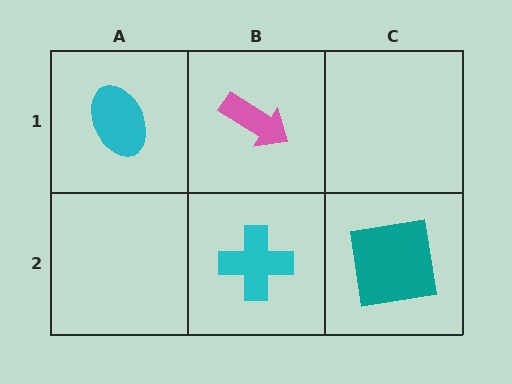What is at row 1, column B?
A pink arrow.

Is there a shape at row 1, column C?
No, that cell is empty.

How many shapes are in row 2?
2 shapes.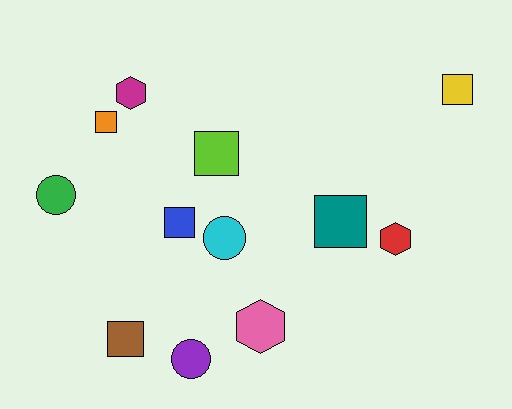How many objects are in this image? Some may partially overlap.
There are 12 objects.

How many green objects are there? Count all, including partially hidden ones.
There is 1 green object.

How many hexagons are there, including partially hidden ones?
There are 3 hexagons.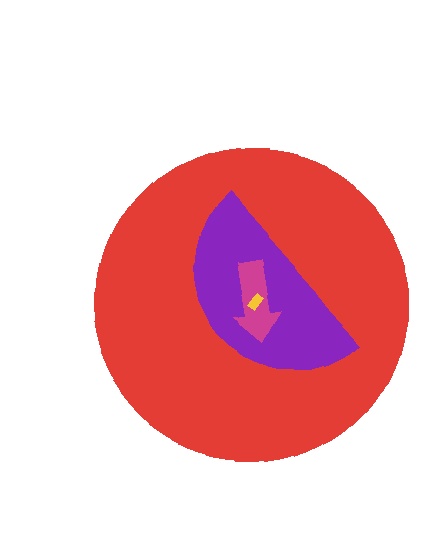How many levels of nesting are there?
4.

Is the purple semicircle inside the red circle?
Yes.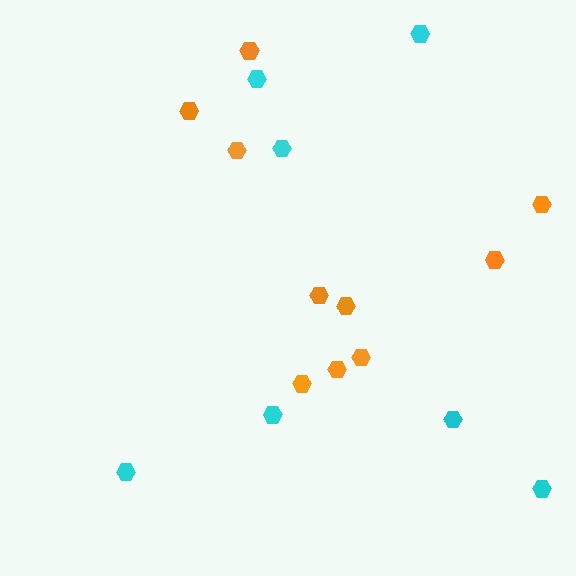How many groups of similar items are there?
There are 2 groups: one group of orange hexagons (10) and one group of cyan hexagons (7).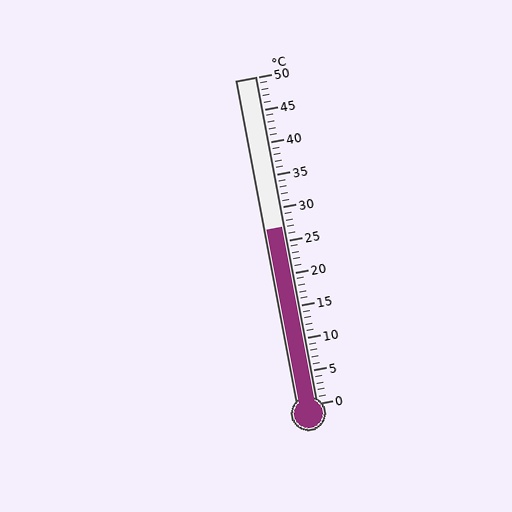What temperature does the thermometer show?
The thermometer shows approximately 27°C.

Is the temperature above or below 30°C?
The temperature is below 30°C.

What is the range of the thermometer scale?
The thermometer scale ranges from 0°C to 50°C.